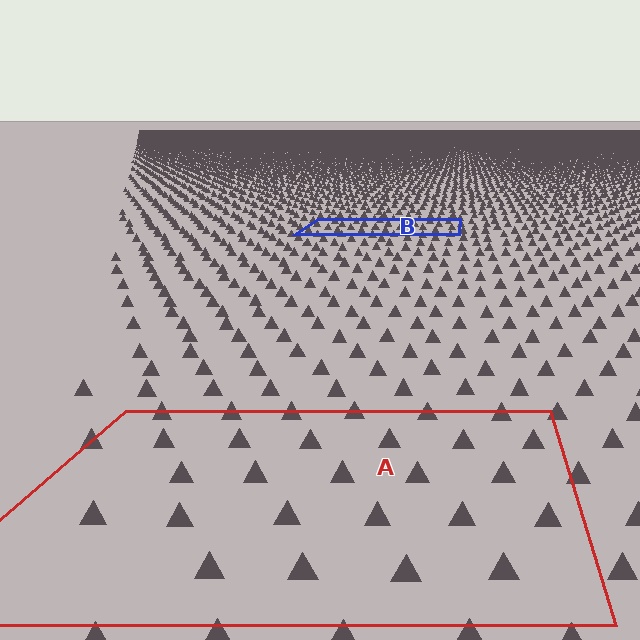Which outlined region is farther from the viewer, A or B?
Region B is farther from the viewer — the texture elements inside it appear smaller and more densely packed.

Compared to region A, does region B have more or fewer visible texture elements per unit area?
Region B has more texture elements per unit area — they are packed more densely because it is farther away.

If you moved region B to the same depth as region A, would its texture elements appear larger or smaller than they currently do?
They would appear larger. At a closer depth, the same texture elements are projected at a bigger on-screen size.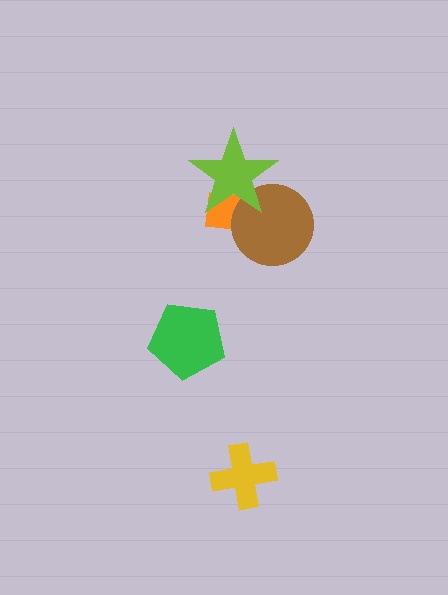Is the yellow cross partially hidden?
No, no other shape covers it.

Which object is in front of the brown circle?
The lime star is in front of the brown circle.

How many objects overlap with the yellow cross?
0 objects overlap with the yellow cross.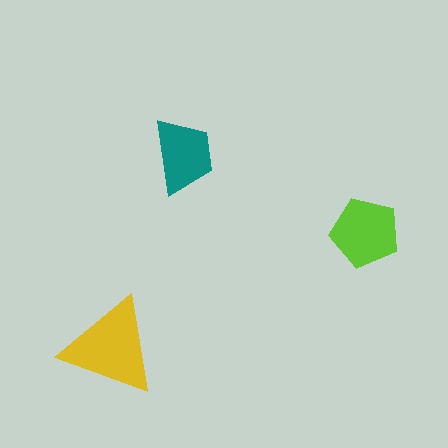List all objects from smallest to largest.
The teal trapezoid, the lime pentagon, the yellow triangle.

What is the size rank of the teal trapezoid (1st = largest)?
3rd.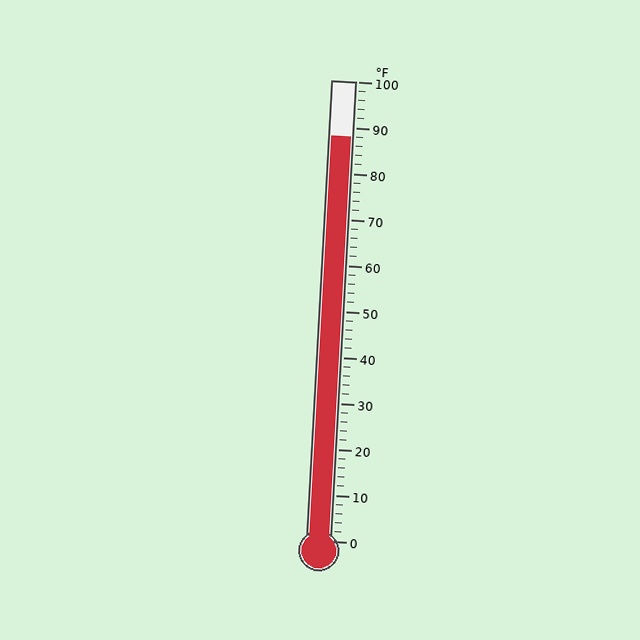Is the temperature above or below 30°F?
The temperature is above 30°F.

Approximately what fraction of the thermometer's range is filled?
The thermometer is filled to approximately 90% of its range.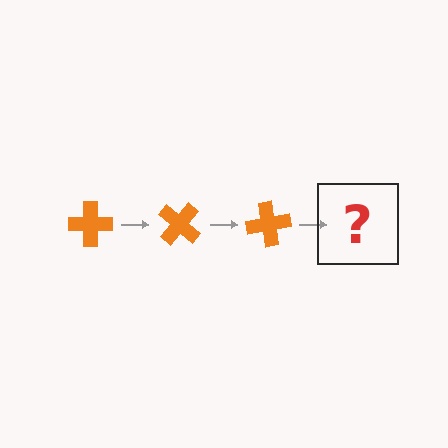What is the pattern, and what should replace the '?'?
The pattern is that the cross rotates 40 degrees each step. The '?' should be an orange cross rotated 120 degrees.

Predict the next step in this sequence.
The next step is an orange cross rotated 120 degrees.